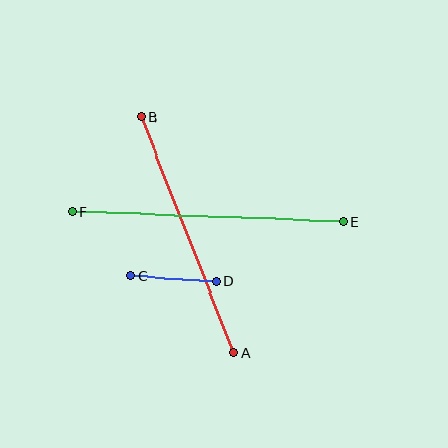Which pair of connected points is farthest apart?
Points E and F are farthest apart.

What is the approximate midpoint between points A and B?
The midpoint is at approximately (187, 235) pixels.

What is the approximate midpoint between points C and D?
The midpoint is at approximately (173, 279) pixels.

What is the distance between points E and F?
The distance is approximately 271 pixels.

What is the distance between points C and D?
The distance is approximately 86 pixels.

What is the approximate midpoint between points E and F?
The midpoint is at approximately (208, 217) pixels.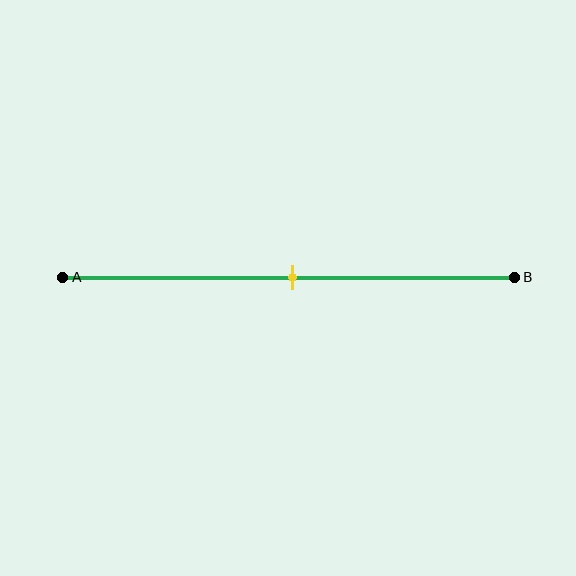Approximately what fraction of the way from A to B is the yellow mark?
The yellow mark is approximately 50% of the way from A to B.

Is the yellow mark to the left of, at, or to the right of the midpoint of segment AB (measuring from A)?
The yellow mark is approximately at the midpoint of segment AB.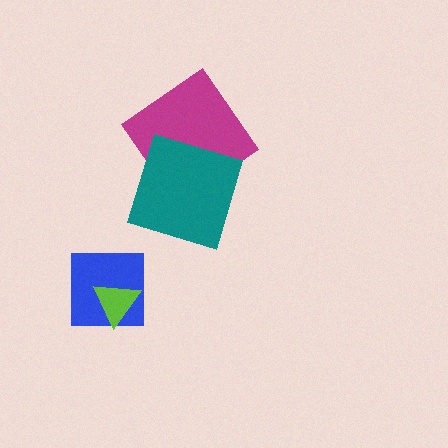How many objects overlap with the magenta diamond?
1 object overlaps with the magenta diamond.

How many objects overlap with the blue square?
1 object overlaps with the blue square.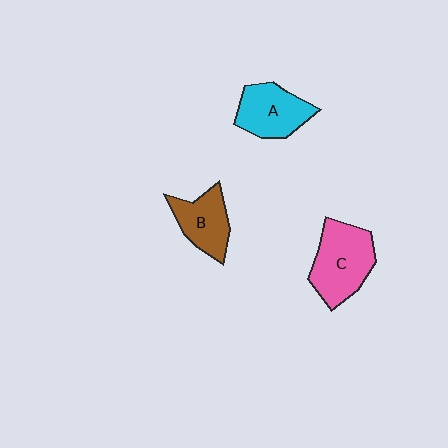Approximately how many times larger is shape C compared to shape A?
Approximately 1.3 times.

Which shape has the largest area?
Shape C (pink).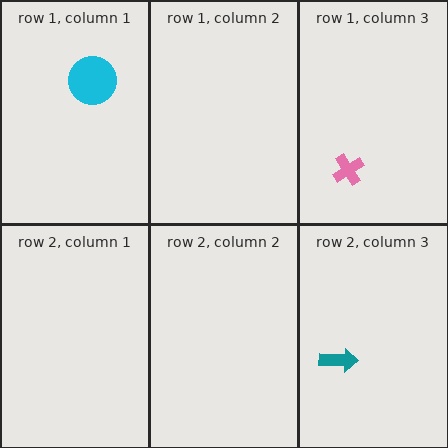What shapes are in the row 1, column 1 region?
The cyan circle.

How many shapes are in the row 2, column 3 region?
1.